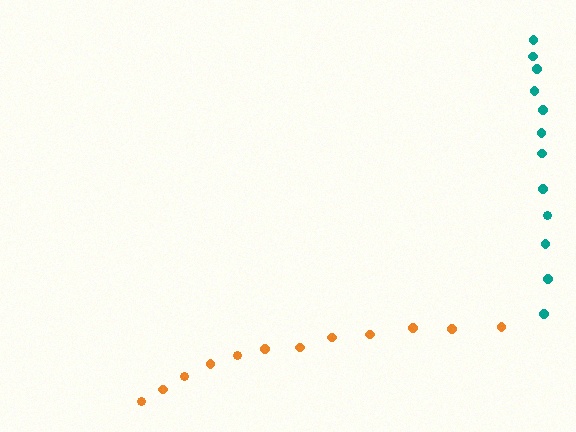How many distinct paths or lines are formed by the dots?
There are 2 distinct paths.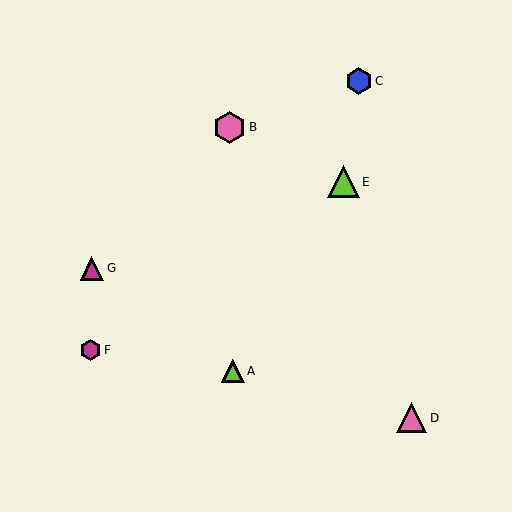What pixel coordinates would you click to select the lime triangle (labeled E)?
Click at (343, 182) to select the lime triangle E.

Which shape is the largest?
The lime triangle (labeled E) is the largest.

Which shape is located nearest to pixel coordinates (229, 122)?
The pink hexagon (labeled B) at (230, 127) is nearest to that location.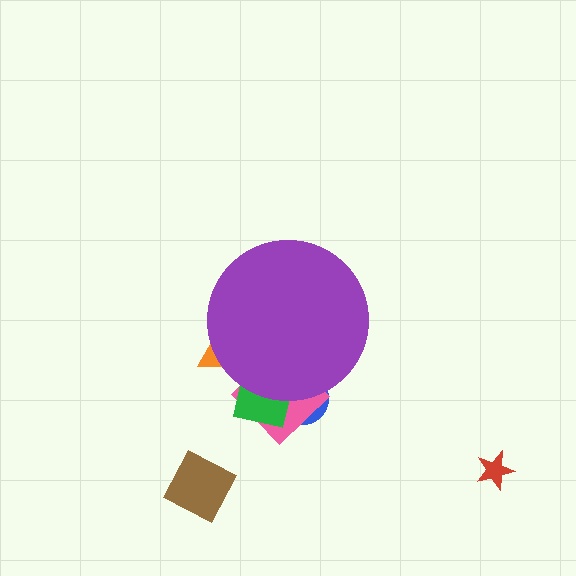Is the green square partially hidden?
Yes, the green square is partially hidden behind the purple circle.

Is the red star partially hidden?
No, the red star is fully visible.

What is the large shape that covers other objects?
A purple circle.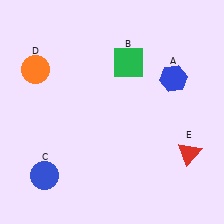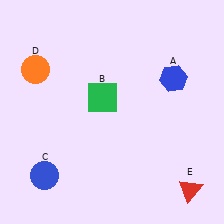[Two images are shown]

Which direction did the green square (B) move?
The green square (B) moved down.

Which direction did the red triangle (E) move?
The red triangle (E) moved down.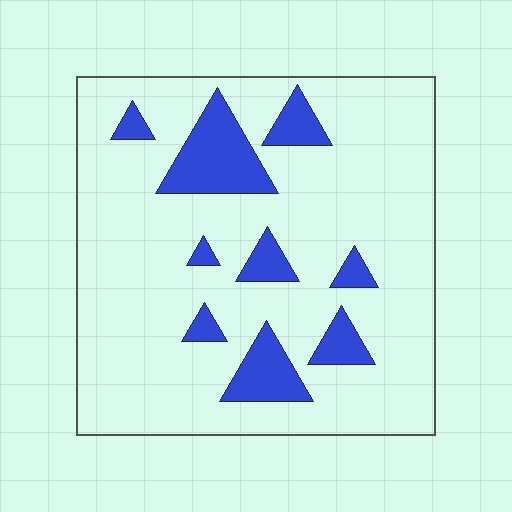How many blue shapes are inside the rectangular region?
9.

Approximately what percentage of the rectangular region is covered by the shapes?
Approximately 15%.